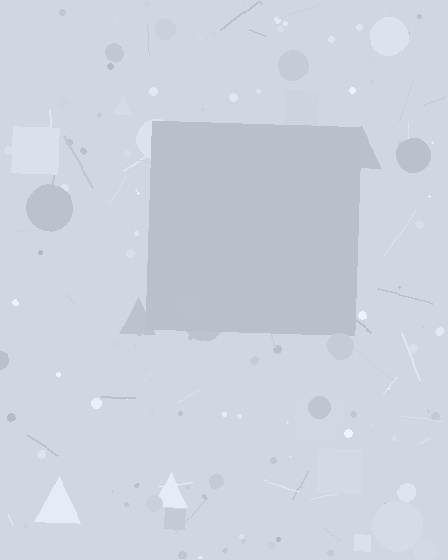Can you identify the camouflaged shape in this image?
The camouflaged shape is a square.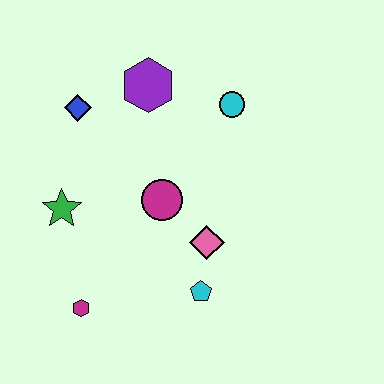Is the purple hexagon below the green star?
No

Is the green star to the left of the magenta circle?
Yes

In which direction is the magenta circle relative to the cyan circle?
The magenta circle is below the cyan circle.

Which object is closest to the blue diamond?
The purple hexagon is closest to the blue diamond.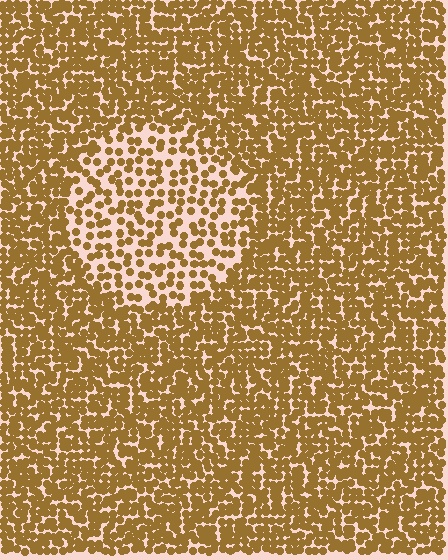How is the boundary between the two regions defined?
The boundary is defined by a change in element density (approximately 2.0x ratio). All elements are the same color, size, and shape.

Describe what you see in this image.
The image contains small brown elements arranged at two different densities. A circle-shaped region is visible where the elements are less densely packed than the surrounding area.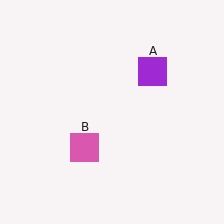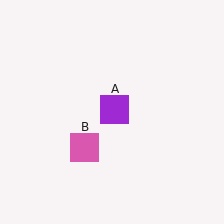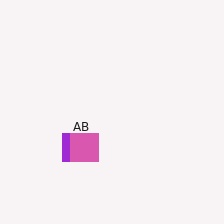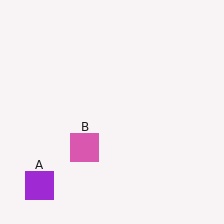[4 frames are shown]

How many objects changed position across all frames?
1 object changed position: purple square (object A).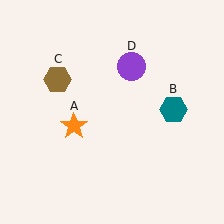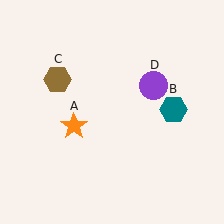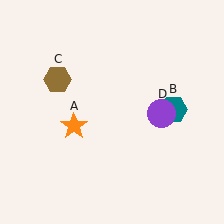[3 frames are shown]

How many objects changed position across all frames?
1 object changed position: purple circle (object D).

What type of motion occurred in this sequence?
The purple circle (object D) rotated clockwise around the center of the scene.